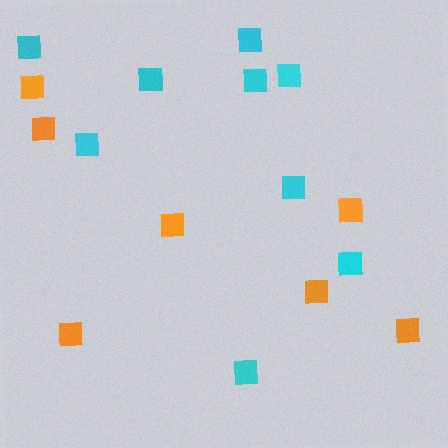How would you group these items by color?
There are 2 groups: one group of orange squares (7) and one group of cyan squares (9).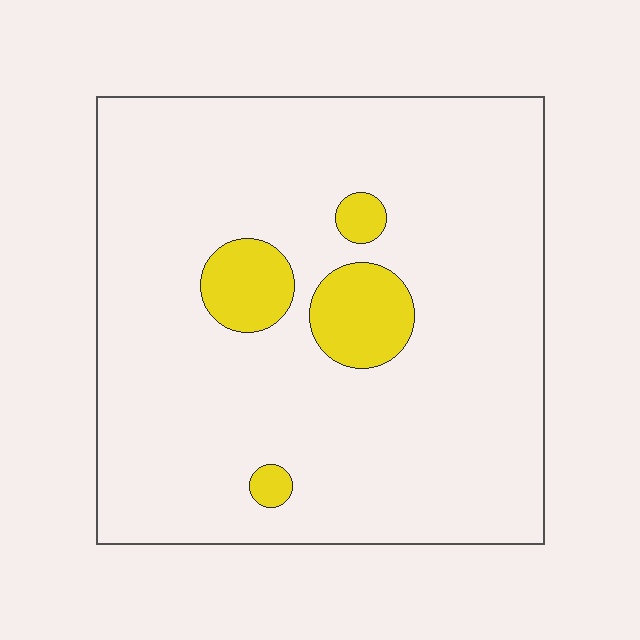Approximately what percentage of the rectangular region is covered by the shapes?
Approximately 10%.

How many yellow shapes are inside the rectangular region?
4.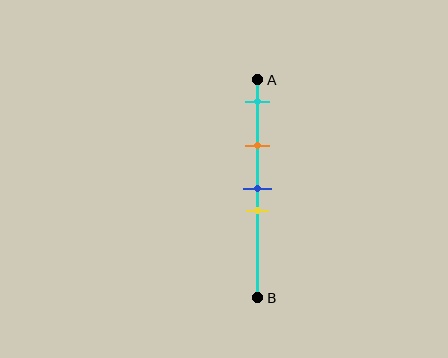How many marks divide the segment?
There are 4 marks dividing the segment.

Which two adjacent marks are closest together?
The blue and yellow marks are the closest adjacent pair.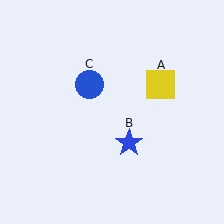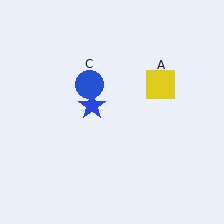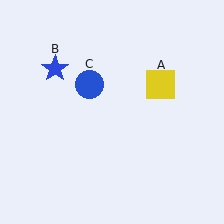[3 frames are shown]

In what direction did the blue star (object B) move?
The blue star (object B) moved up and to the left.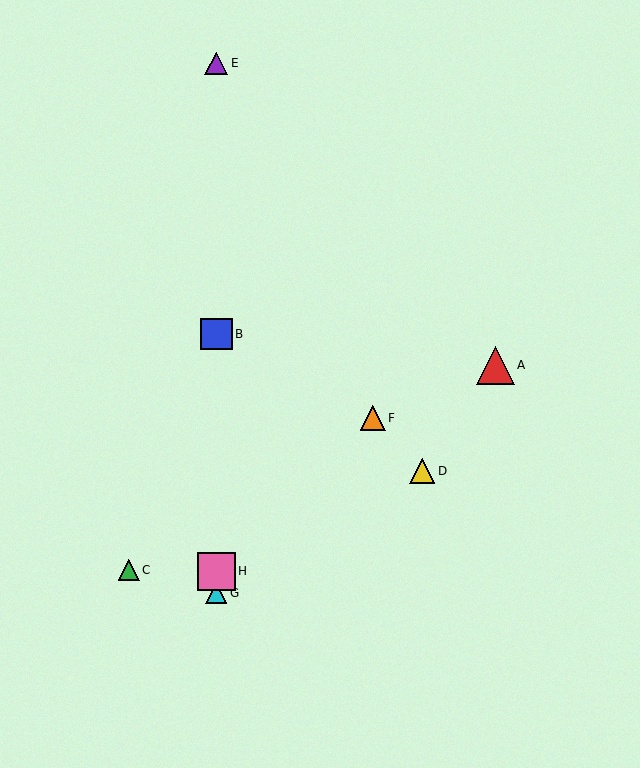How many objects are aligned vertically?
4 objects (B, E, G, H) are aligned vertically.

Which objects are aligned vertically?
Objects B, E, G, H are aligned vertically.